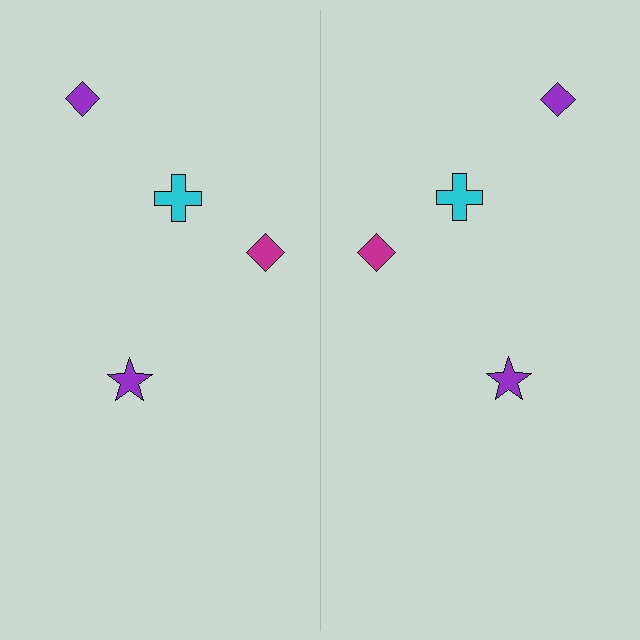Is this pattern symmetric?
Yes, this pattern has bilateral (reflection) symmetry.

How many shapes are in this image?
There are 8 shapes in this image.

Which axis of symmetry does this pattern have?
The pattern has a vertical axis of symmetry running through the center of the image.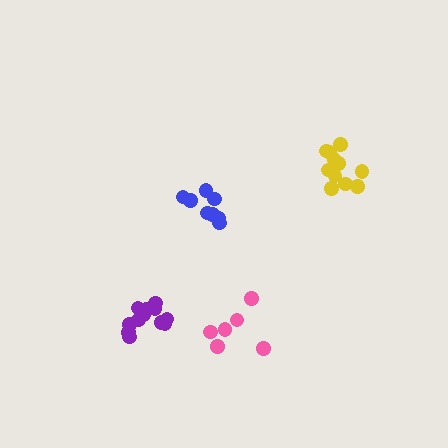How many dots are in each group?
Group 1: 8 dots, Group 2: 12 dots, Group 3: 6 dots, Group 4: 11 dots (37 total).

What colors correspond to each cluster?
The clusters are colored: blue, purple, pink, yellow.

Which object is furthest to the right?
The yellow cluster is rightmost.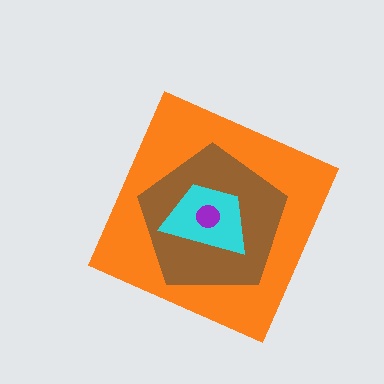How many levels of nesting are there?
4.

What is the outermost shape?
The orange diamond.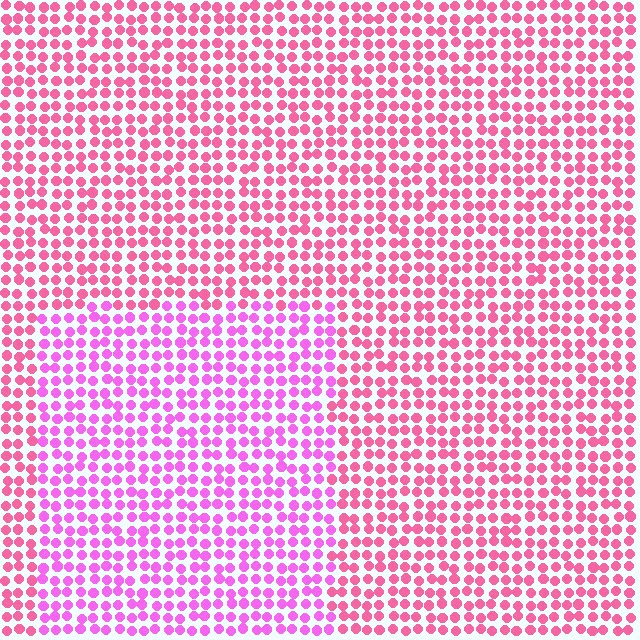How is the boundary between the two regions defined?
The boundary is defined purely by a slight shift in hue (about 32 degrees). Spacing, size, and orientation are identical on both sides.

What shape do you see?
I see a rectangle.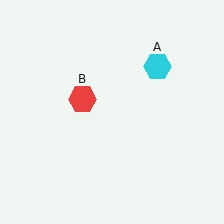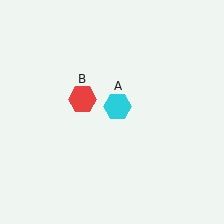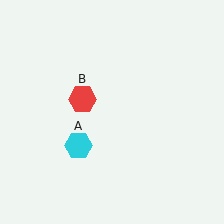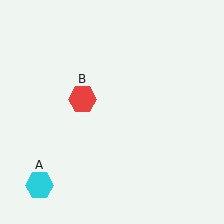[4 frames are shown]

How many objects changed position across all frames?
1 object changed position: cyan hexagon (object A).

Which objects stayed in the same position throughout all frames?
Red hexagon (object B) remained stationary.